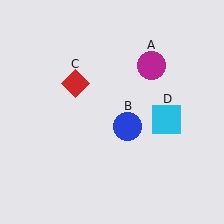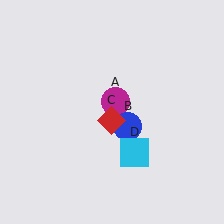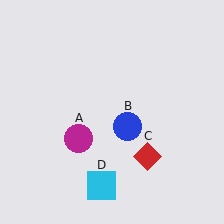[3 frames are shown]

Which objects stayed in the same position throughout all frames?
Blue circle (object B) remained stationary.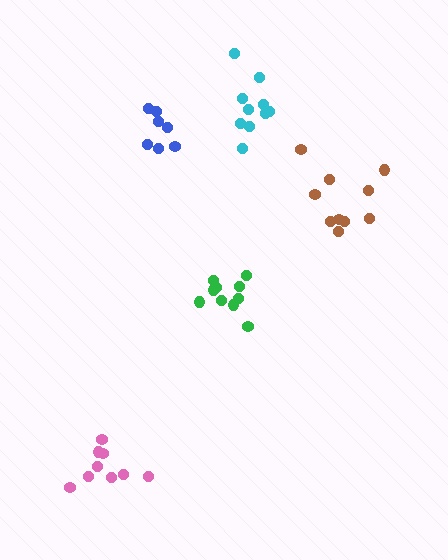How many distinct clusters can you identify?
There are 5 distinct clusters.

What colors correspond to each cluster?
The clusters are colored: blue, brown, pink, cyan, green.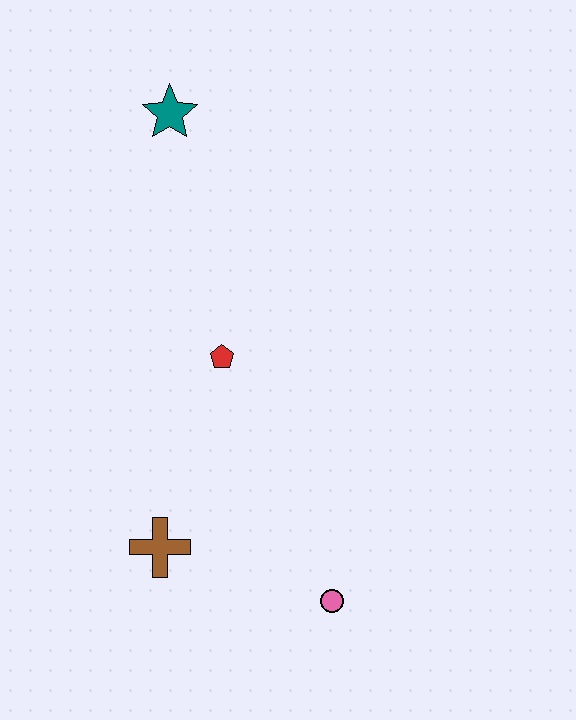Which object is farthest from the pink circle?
The teal star is farthest from the pink circle.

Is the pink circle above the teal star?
No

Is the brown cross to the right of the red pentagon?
No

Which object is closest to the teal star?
The red pentagon is closest to the teal star.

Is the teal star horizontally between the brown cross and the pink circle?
Yes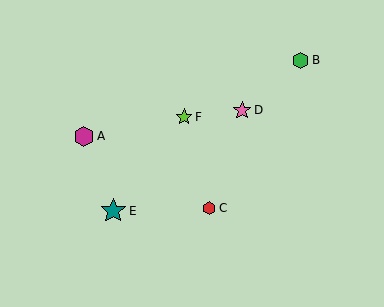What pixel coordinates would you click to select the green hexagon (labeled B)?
Click at (301, 60) to select the green hexagon B.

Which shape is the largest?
The teal star (labeled E) is the largest.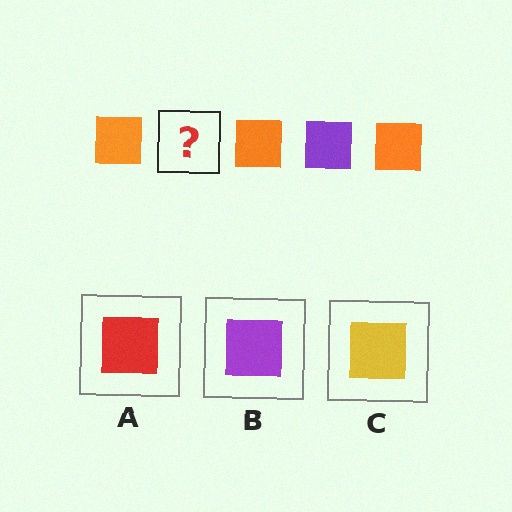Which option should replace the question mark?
Option B.